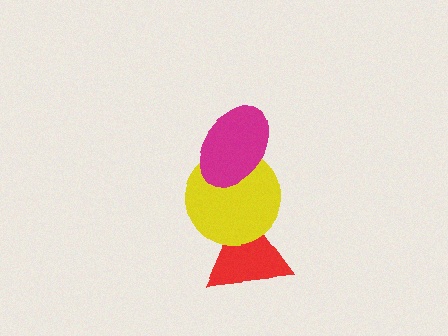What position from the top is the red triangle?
The red triangle is 3rd from the top.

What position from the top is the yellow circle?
The yellow circle is 2nd from the top.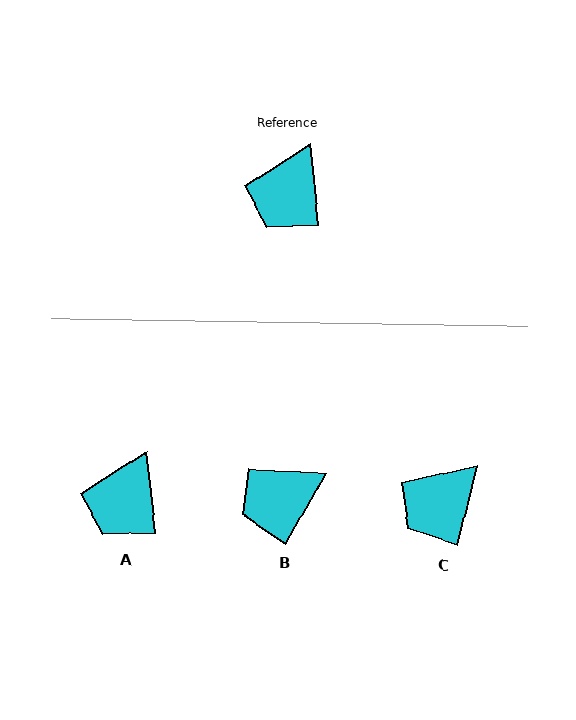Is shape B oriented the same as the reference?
No, it is off by about 36 degrees.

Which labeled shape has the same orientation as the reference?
A.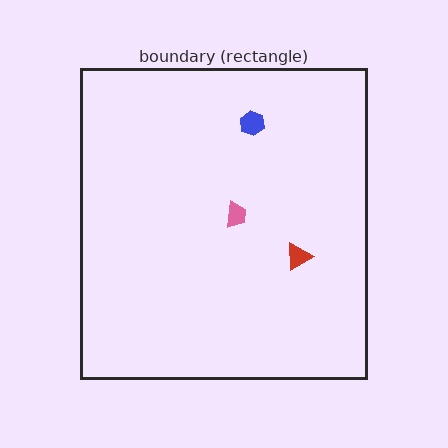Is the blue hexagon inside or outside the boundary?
Inside.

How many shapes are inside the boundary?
3 inside, 0 outside.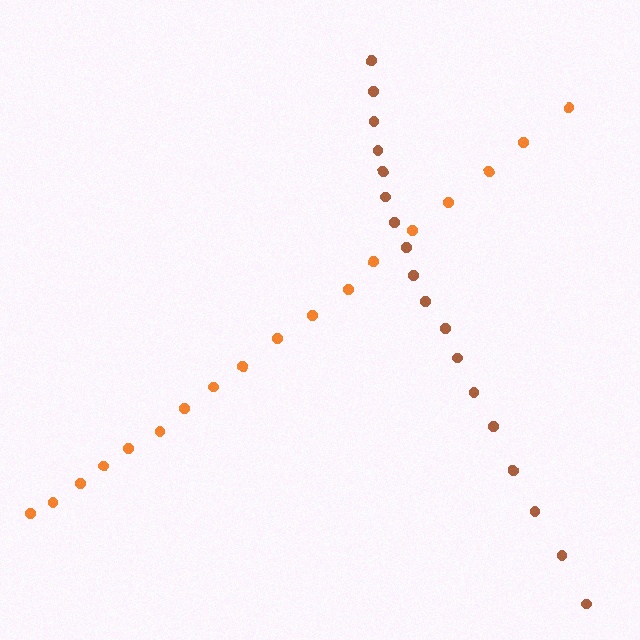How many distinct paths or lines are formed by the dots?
There are 2 distinct paths.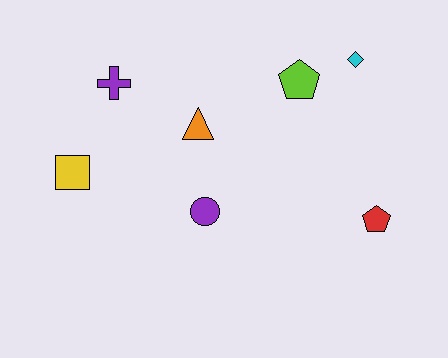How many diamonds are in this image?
There is 1 diamond.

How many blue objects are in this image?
There are no blue objects.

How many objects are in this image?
There are 7 objects.